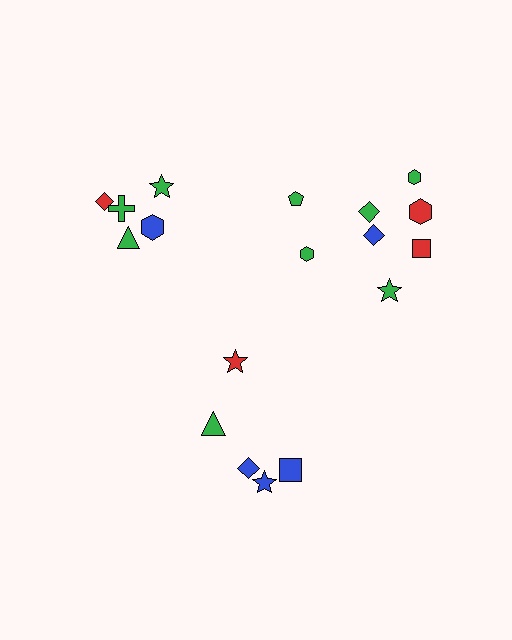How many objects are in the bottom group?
There are 5 objects.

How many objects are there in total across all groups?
There are 18 objects.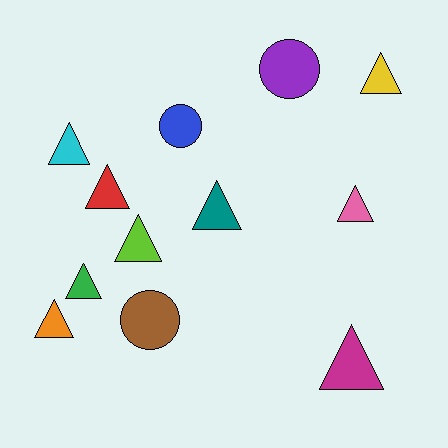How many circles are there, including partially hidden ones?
There are 3 circles.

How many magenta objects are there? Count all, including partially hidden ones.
There is 1 magenta object.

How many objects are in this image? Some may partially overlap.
There are 12 objects.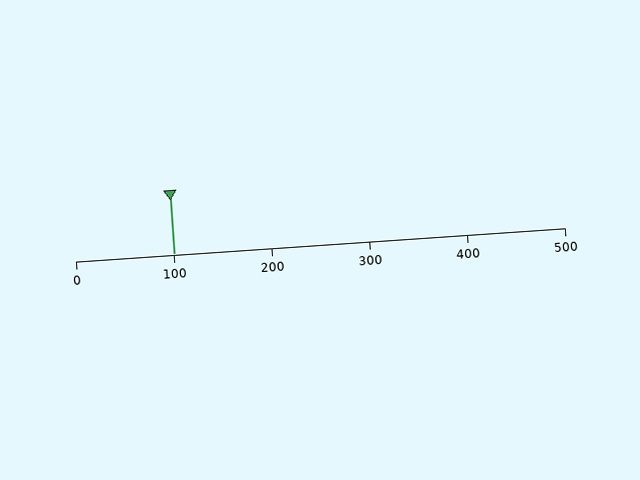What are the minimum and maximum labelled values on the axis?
The axis runs from 0 to 500.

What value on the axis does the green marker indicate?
The marker indicates approximately 100.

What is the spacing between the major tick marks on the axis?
The major ticks are spaced 100 apart.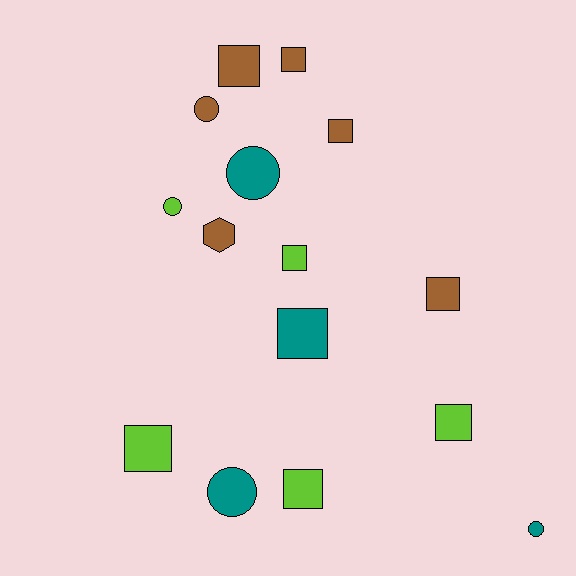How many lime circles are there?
There is 1 lime circle.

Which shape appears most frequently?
Square, with 9 objects.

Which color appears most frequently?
Brown, with 6 objects.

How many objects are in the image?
There are 15 objects.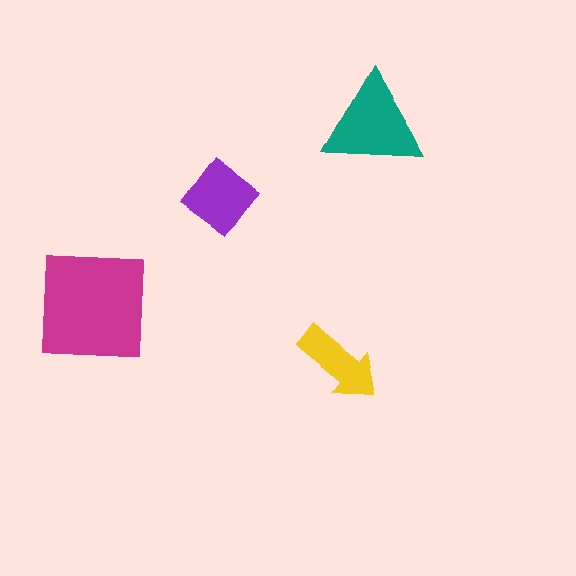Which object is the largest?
The magenta square.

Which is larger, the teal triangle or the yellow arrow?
The teal triangle.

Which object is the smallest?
The yellow arrow.